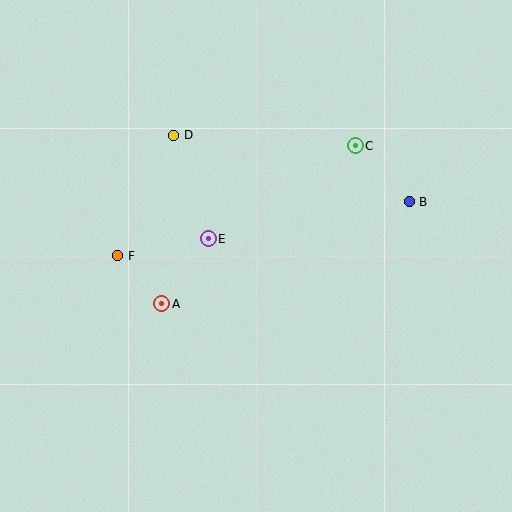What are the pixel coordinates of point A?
Point A is at (162, 304).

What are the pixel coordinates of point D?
Point D is at (174, 135).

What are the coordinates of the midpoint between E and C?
The midpoint between E and C is at (282, 192).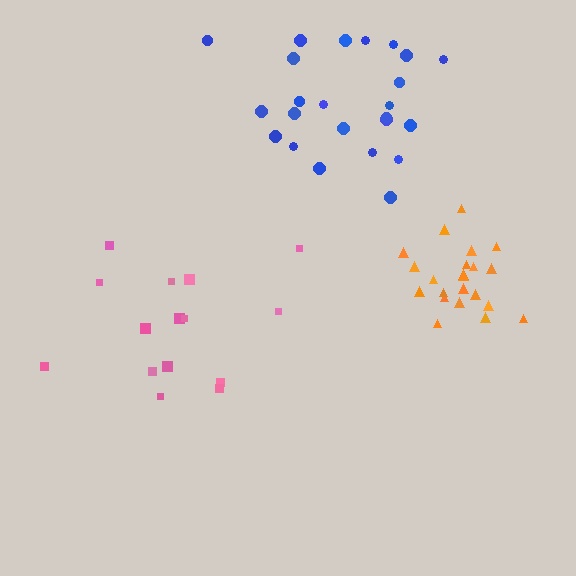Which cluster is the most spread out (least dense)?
Pink.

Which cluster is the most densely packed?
Orange.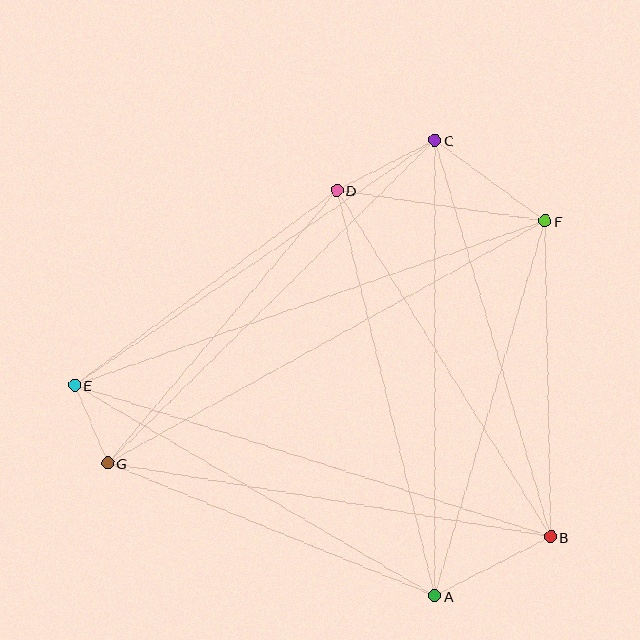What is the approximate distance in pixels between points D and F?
The distance between D and F is approximately 211 pixels.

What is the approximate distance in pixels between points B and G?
The distance between B and G is approximately 449 pixels.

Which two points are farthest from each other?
Points F and G are farthest from each other.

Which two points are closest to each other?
Points E and G are closest to each other.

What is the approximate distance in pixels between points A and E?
The distance between A and E is approximately 417 pixels.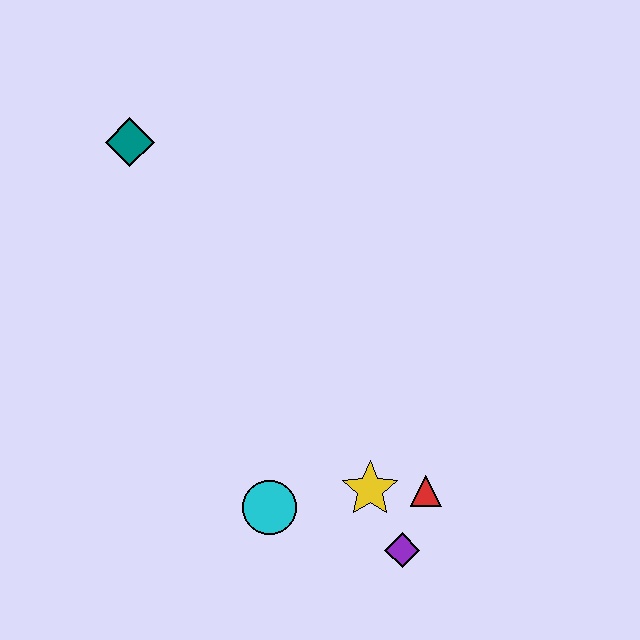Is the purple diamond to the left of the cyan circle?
No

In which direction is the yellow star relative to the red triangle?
The yellow star is to the left of the red triangle.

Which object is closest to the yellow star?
The red triangle is closest to the yellow star.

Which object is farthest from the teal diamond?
The purple diamond is farthest from the teal diamond.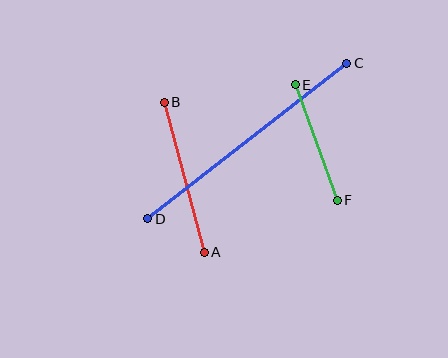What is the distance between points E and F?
The distance is approximately 123 pixels.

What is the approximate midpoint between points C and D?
The midpoint is at approximately (247, 141) pixels.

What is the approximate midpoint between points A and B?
The midpoint is at approximately (184, 177) pixels.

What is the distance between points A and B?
The distance is approximately 155 pixels.